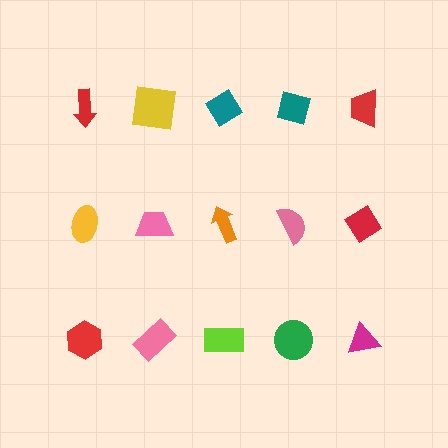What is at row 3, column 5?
A magenta triangle.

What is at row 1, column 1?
A red arrow.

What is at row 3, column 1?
A red hexagon.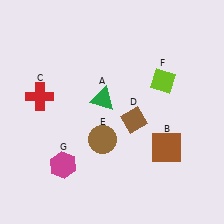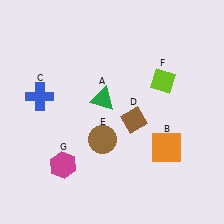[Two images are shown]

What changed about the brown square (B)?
In Image 1, B is brown. In Image 2, it changed to orange.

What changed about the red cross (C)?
In Image 1, C is red. In Image 2, it changed to blue.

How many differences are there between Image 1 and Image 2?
There are 2 differences between the two images.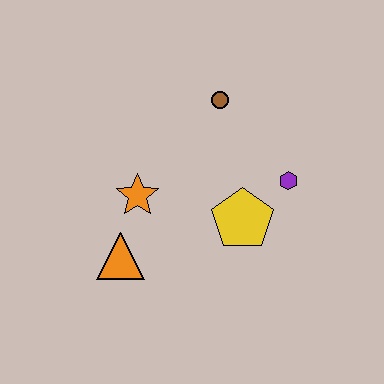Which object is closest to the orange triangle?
The orange star is closest to the orange triangle.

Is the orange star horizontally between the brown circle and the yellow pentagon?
No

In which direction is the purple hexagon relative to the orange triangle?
The purple hexagon is to the right of the orange triangle.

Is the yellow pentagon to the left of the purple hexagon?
Yes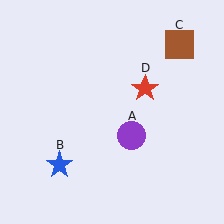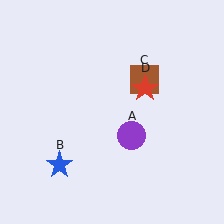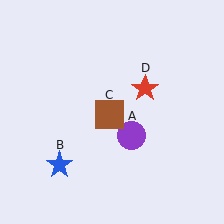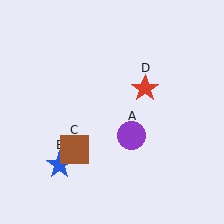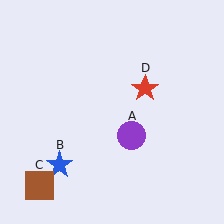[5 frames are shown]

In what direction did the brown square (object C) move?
The brown square (object C) moved down and to the left.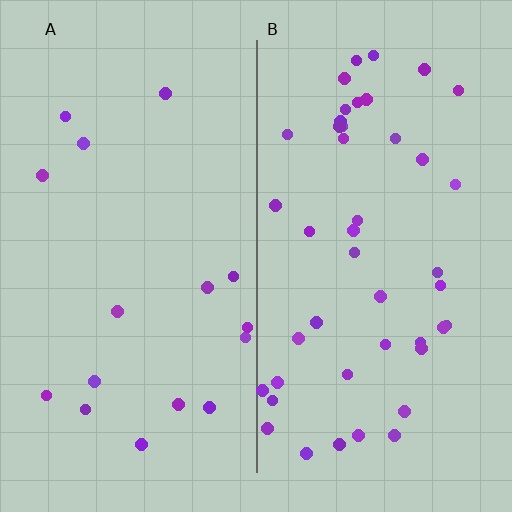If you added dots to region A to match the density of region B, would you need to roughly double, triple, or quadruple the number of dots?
Approximately triple.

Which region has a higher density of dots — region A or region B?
B (the right).